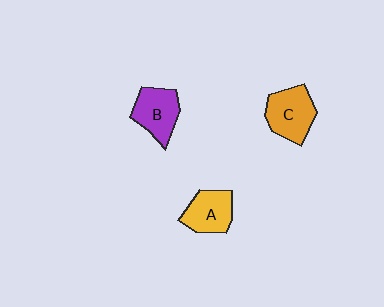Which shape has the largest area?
Shape C (orange).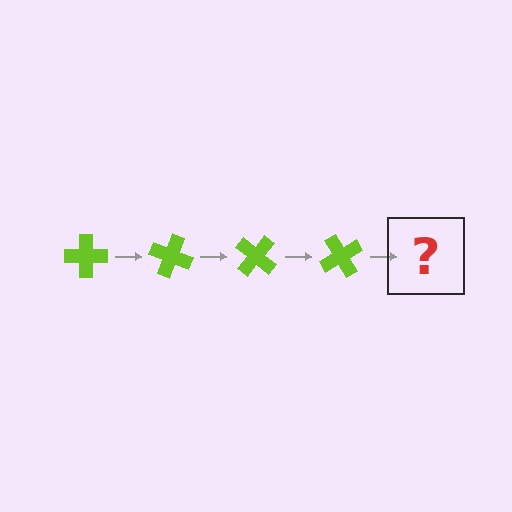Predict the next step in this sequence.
The next step is a lime cross rotated 80 degrees.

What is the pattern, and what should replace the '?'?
The pattern is that the cross rotates 20 degrees each step. The '?' should be a lime cross rotated 80 degrees.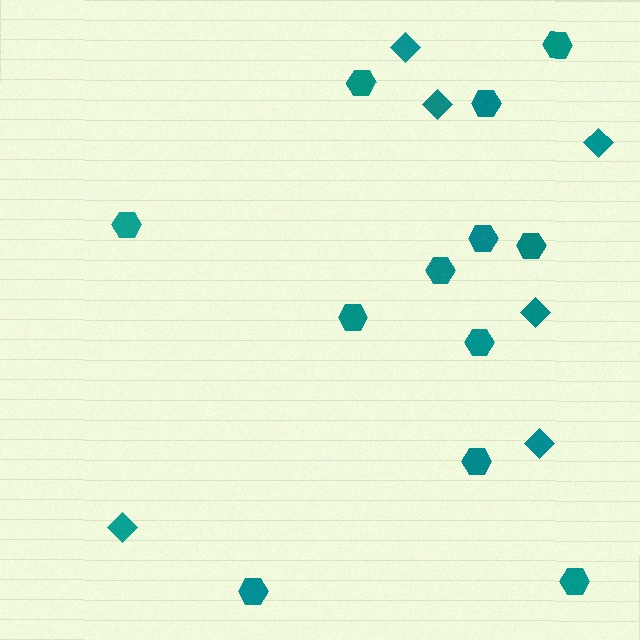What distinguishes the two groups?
There are 2 groups: one group of hexagons (12) and one group of diamonds (6).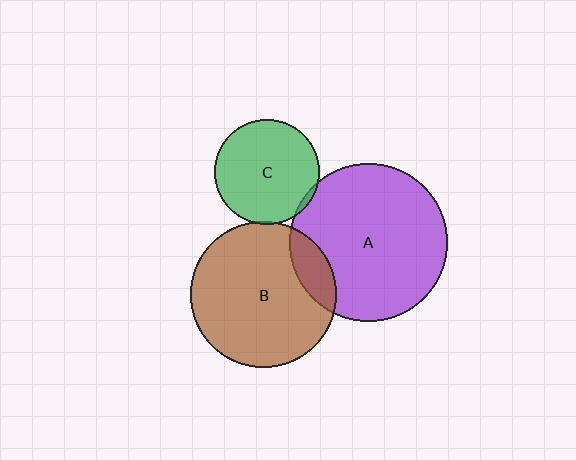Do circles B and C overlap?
Yes.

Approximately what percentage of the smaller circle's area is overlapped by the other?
Approximately 5%.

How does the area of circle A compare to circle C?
Approximately 2.3 times.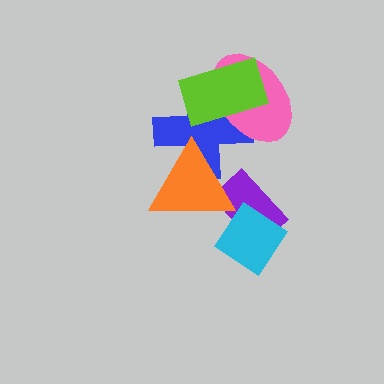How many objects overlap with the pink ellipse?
2 objects overlap with the pink ellipse.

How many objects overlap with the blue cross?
3 objects overlap with the blue cross.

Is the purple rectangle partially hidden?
Yes, it is partially covered by another shape.